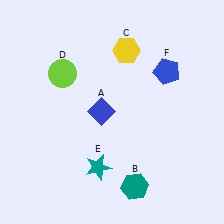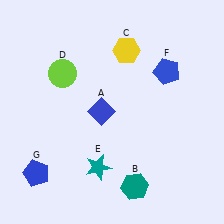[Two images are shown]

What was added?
A blue pentagon (G) was added in Image 2.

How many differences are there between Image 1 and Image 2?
There is 1 difference between the two images.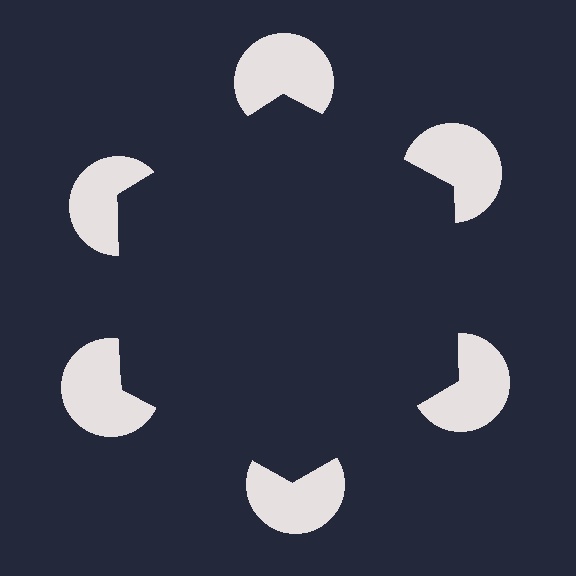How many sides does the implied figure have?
6 sides.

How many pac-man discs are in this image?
There are 6 — one at each vertex of the illusory hexagon.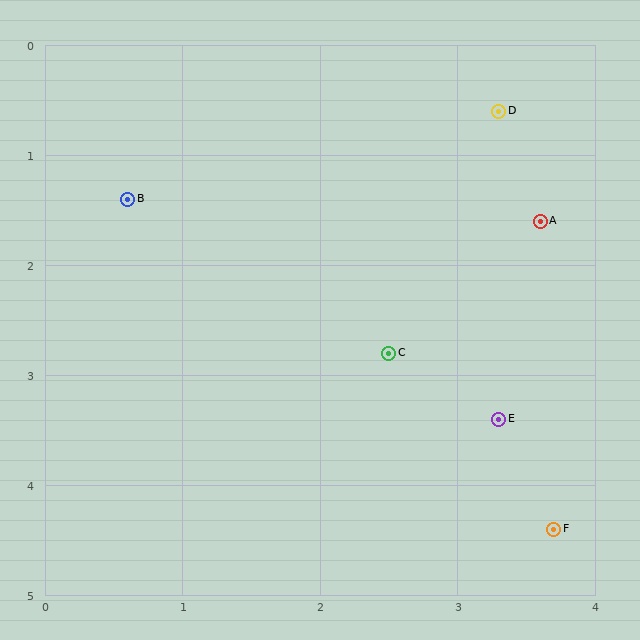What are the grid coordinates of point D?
Point D is at approximately (3.3, 0.6).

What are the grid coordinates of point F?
Point F is at approximately (3.7, 4.4).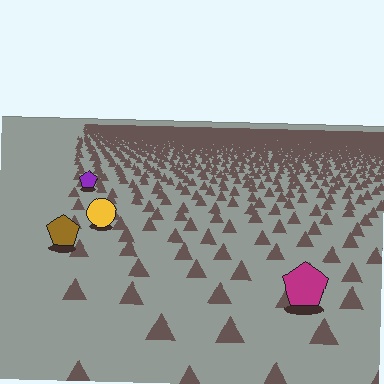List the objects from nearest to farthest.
From nearest to farthest: the magenta pentagon, the brown pentagon, the yellow circle, the purple pentagon.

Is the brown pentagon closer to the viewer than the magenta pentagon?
No. The magenta pentagon is closer — you can tell from the texture gradient: the ground texture is coarser near it.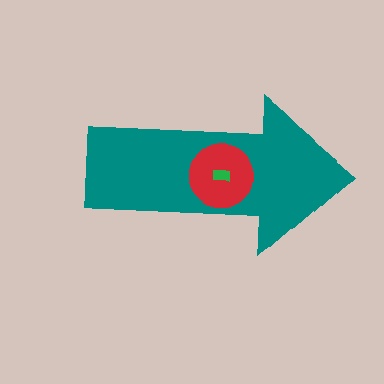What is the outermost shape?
The teal arrow.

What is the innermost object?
The green rectangle.